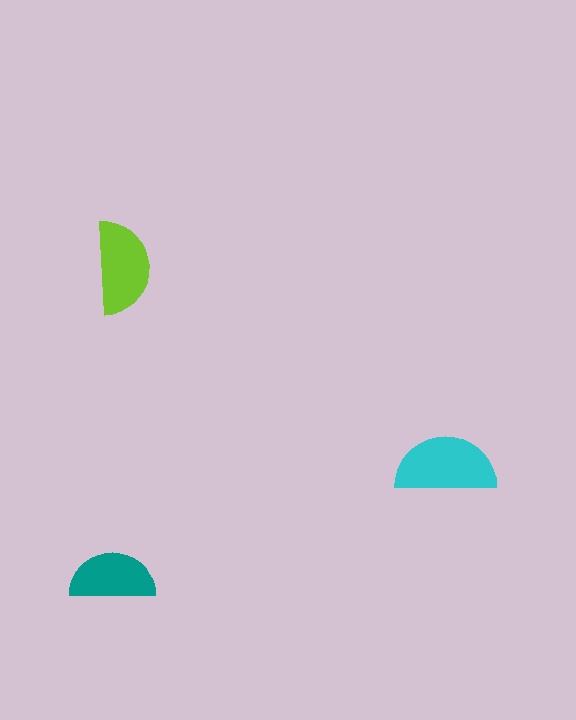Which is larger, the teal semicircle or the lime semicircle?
The lime one.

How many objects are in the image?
There are 3 objects in the image.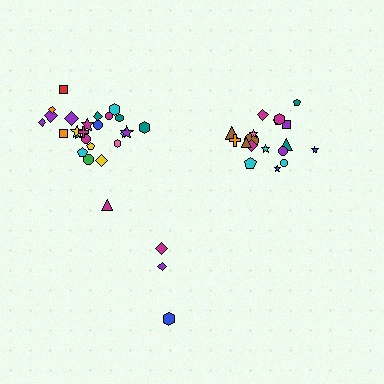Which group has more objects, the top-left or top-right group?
The top-left group.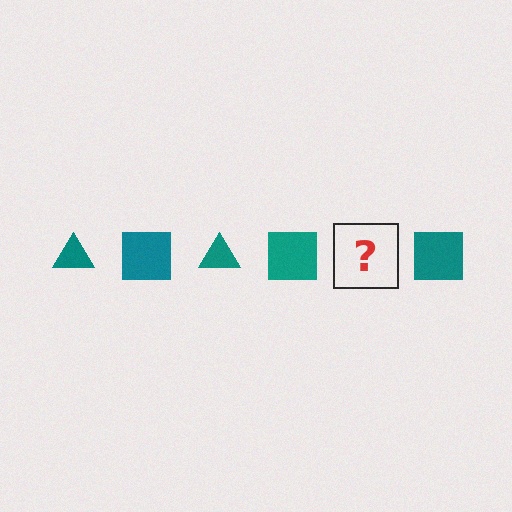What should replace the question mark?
The question mark should be replaced with a teal triangle.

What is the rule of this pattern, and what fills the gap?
The rule is that the pattern cycles through triangle, square shapes in teal. The gap should be filled with a teal triangle.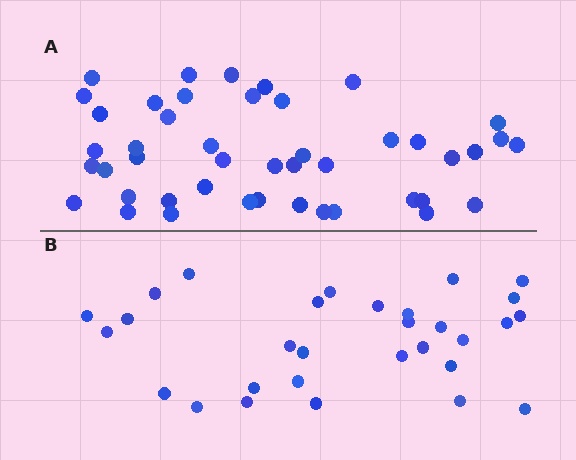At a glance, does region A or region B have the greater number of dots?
Region A (the top region) has more dots.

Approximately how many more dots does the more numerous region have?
Region A has approximately 15 more dots than region B.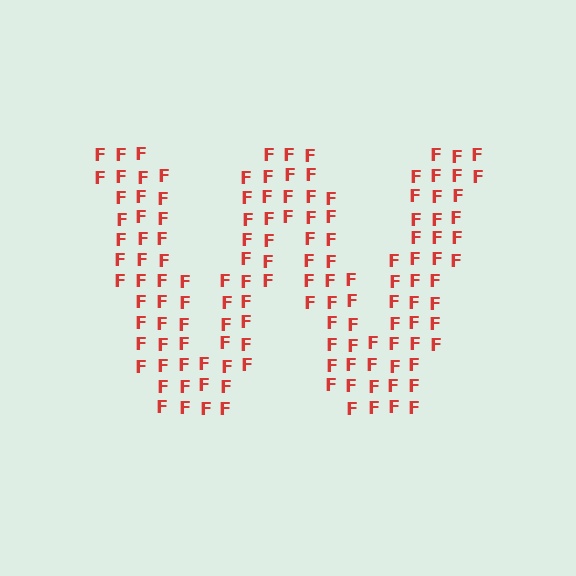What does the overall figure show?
The overall figure shows the letter W.